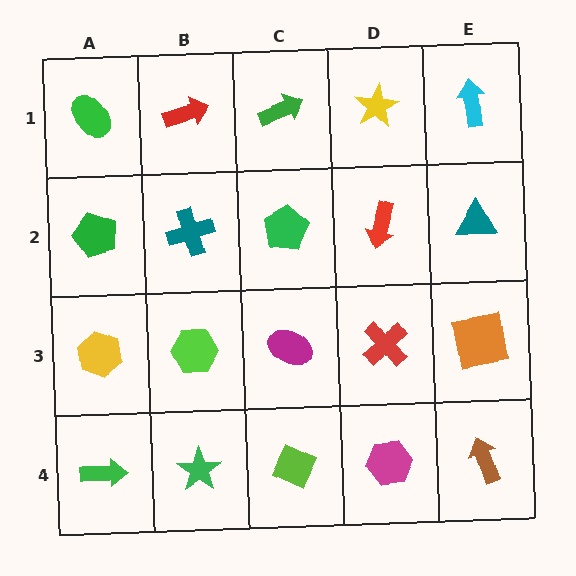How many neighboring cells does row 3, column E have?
3.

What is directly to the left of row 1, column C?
A red arrow.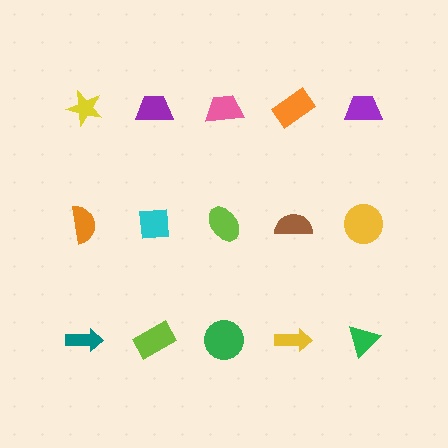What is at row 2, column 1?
An orange semicircle.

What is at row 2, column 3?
A lime ellipse.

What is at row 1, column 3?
A pink trapezoid.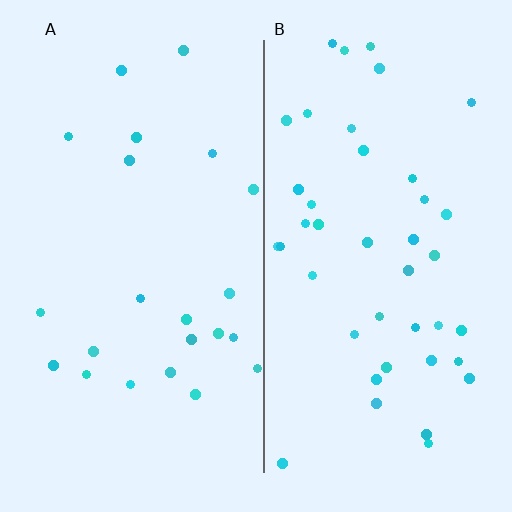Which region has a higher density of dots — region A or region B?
B (the right).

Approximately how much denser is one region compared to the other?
Approximately 1.9× — region B over region A.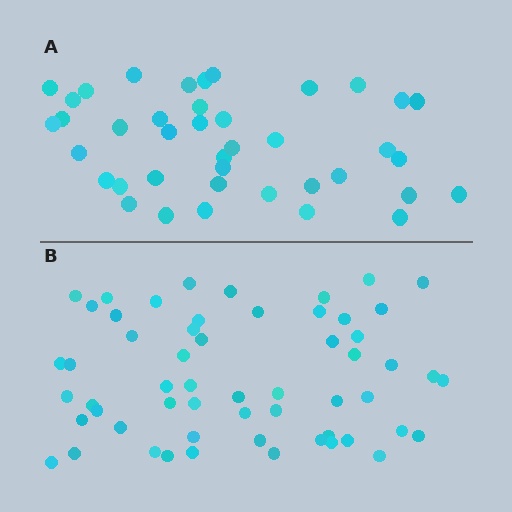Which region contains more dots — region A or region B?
Region B (the bottom region) has more dots.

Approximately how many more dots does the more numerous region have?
Region B has approximately 15 more dots than region A.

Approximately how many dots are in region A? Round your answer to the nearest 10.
About 40 dots.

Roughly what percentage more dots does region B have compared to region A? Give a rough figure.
About 40% more.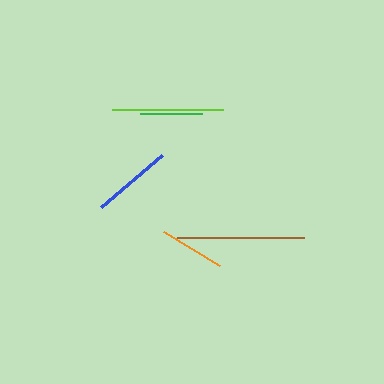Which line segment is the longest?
The brown line is the longest at approximately 127 pixels.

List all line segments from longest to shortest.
From longest to shortest: brown, lime, blue, orange, green.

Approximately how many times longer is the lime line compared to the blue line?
The lime line is approximately 1.4 times the length of the blue line.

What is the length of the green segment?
The green segment is approximately 62 pixels long.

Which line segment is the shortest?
The green line is the shortest at approximately 62 pixels.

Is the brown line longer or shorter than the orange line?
The brown line is longer than the orange line.